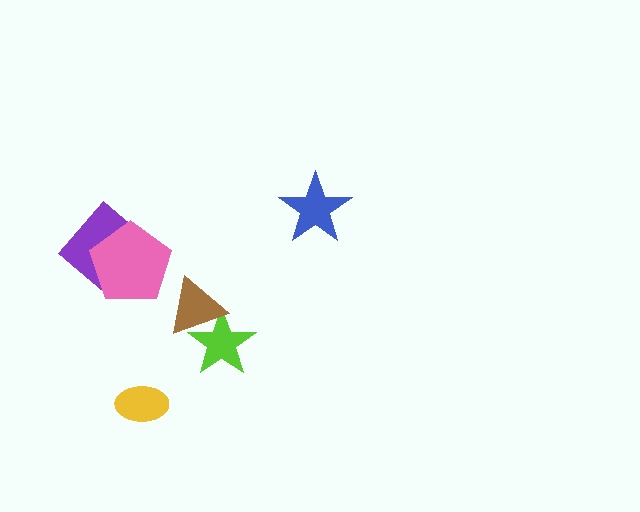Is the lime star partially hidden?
Yes, it is partially covered by another shape.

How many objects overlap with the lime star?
1 object overlaps with the lime star.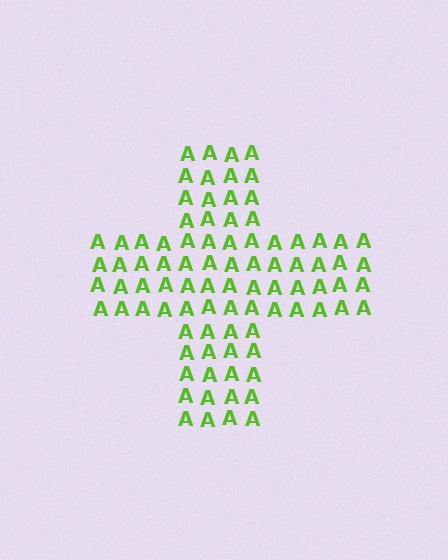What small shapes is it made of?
It is made of small letter A's.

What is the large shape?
The large shape is a cross.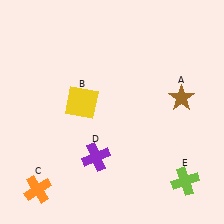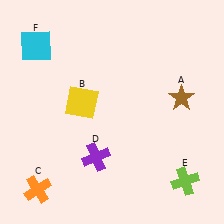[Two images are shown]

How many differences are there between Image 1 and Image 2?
There is 1 difference between the two images.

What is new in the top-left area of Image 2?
A cyan square (F) was added in the top-left area of Image 2.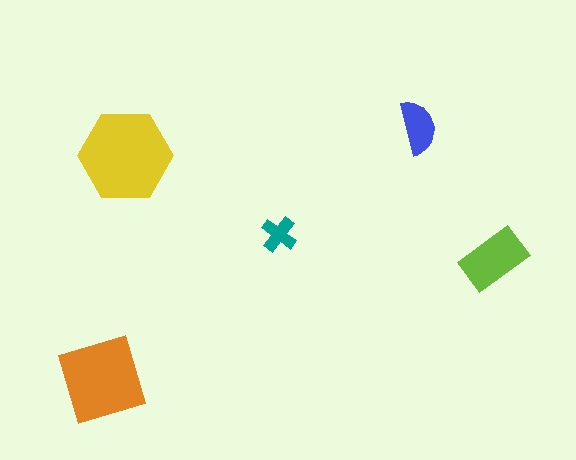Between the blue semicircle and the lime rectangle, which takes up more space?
The lime rectangle.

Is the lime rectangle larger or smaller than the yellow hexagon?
Smaller.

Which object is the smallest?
The teal cross.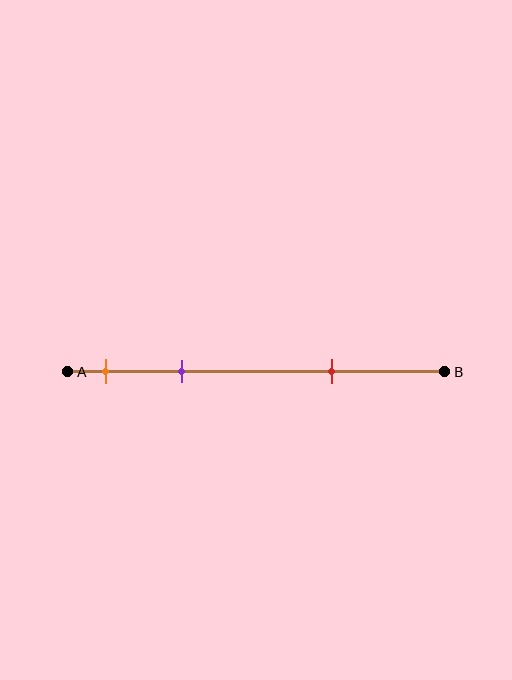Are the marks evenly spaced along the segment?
No, the marks are not evenly spaced.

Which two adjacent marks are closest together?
The orange and purple marks are the closest adjacent pair.